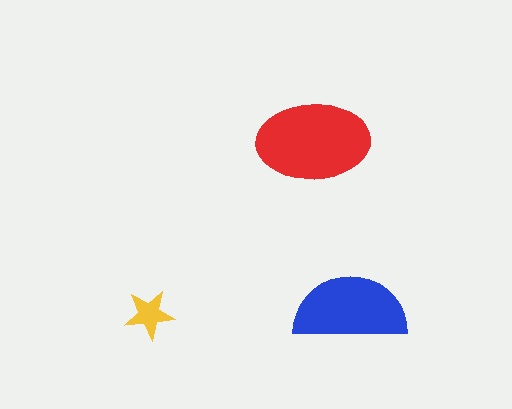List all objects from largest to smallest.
The red ellipse, the blue semicircle, the yellow star.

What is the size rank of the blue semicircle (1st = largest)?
2nd.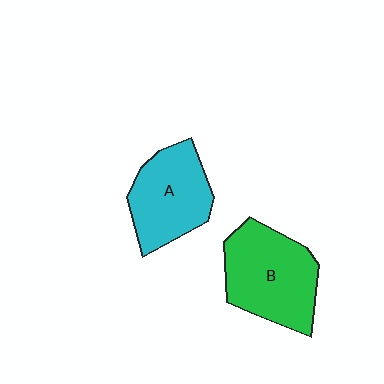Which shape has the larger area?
Shape B (green).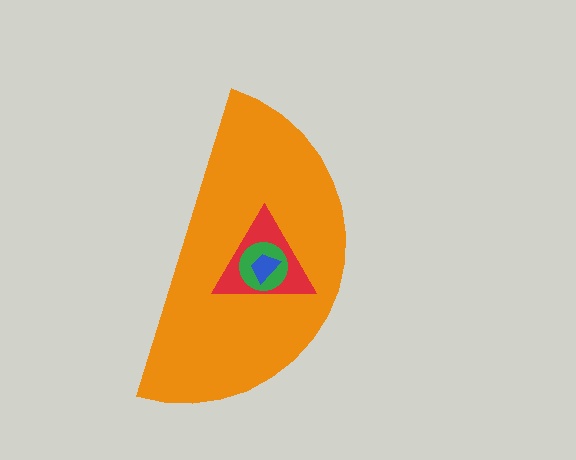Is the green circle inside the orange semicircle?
Yes.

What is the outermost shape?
The orange semicircle.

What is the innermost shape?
The blue trapezoid.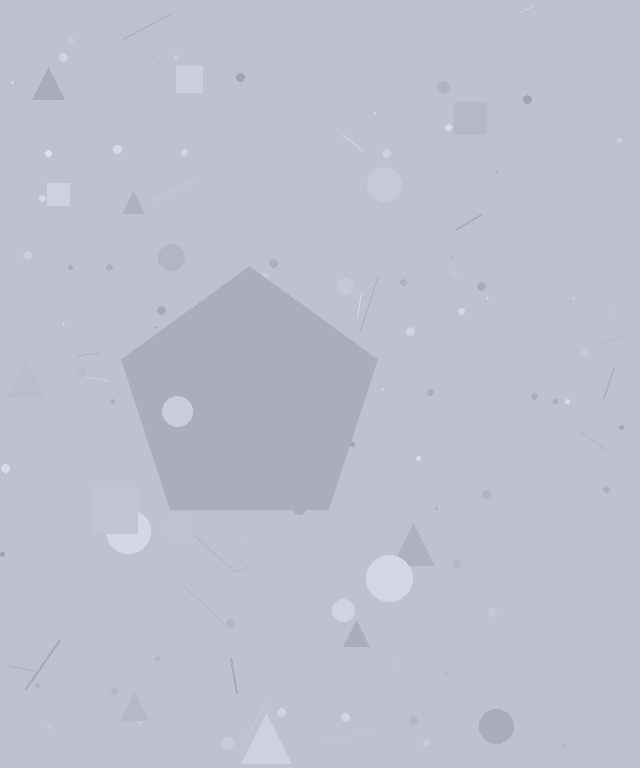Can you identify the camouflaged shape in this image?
The camouflaged shape is a pentagon.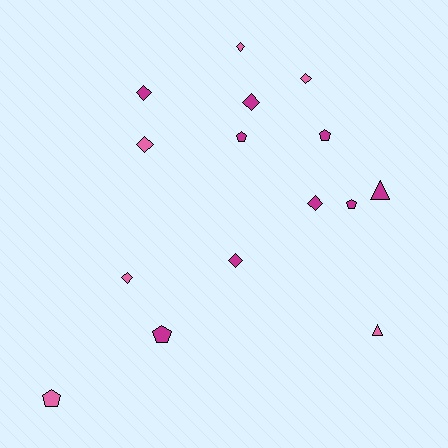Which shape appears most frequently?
Diamond, with 8 objects.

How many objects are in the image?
There are 15 objects.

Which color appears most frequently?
Magenta, with 9 objects.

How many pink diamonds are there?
There are 4 pink diamonds.